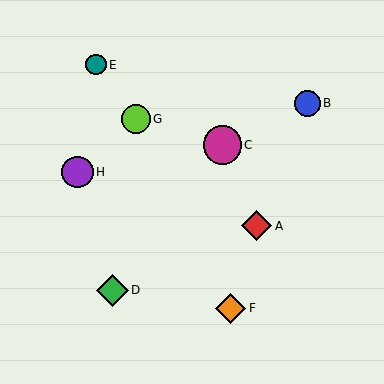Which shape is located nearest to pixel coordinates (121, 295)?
The green diamond (labeled D) at (112, 291) is nearest to that location.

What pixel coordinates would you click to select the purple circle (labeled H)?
Click at (78, 172) to select the purple circle H.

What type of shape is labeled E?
Shape E is a teal circle.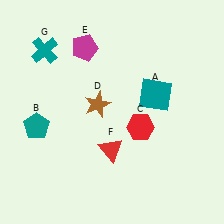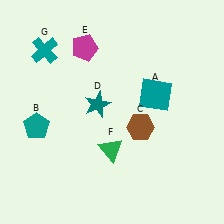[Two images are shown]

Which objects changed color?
C changed from red to brown. D changed from brown to teal. F changed from red to green.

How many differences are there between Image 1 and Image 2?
There are 3 differences between the two images.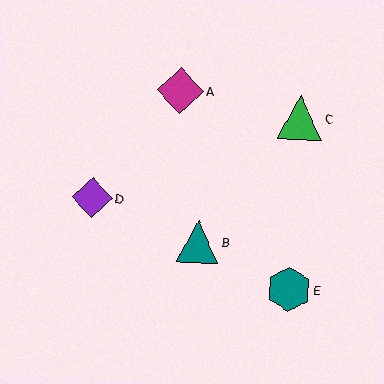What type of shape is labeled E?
Shape E is a teal hexagon.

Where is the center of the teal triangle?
The center of the teal triangle is at (198, 242).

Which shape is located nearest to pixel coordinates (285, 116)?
The green triangle (labeled C) at (300, 118) is nearest to that location.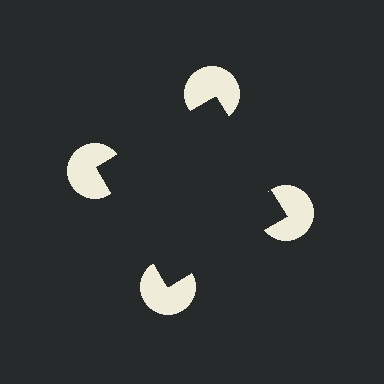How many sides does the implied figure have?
4 sides.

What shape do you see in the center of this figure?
An illusory square — its edges are inferred from the aligned wedge cuts in the pac-man discs, not physically drawn.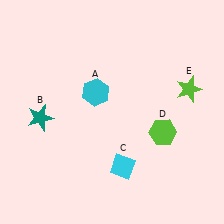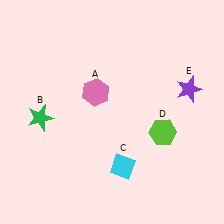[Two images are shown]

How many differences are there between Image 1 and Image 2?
There are 3 differences between the two images.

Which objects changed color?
A changed from cyan to pink. B changed from teal to green. E changed from lime to purple.